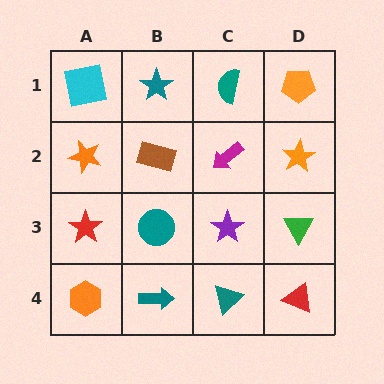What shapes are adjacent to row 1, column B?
A brown rectangle (row 2, column B), a cyan square (row 1, column A), a teal semicircle (row 1, column C).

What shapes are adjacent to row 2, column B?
A teal star (row 1, column B), a teal circle (row 3, column B), an orange star (row 2, column A), a magenta arrow (row 2, column C).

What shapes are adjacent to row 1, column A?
An orange star (row 2, column A), a teal star (row 1, column B).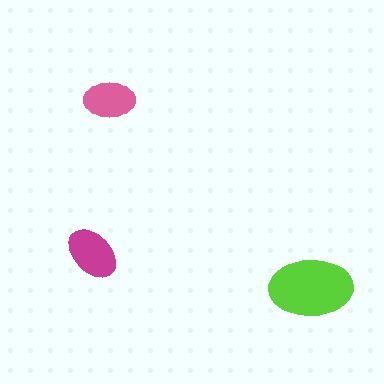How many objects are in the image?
There are 3 objects in the image.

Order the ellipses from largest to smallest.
the lime one, the magenta one, the pink one.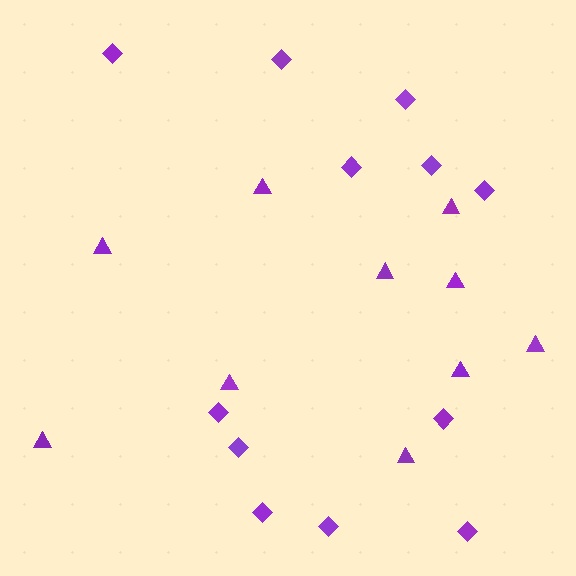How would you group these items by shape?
There are 2 groups: one group of triangles (10) and one group of diamonds (12).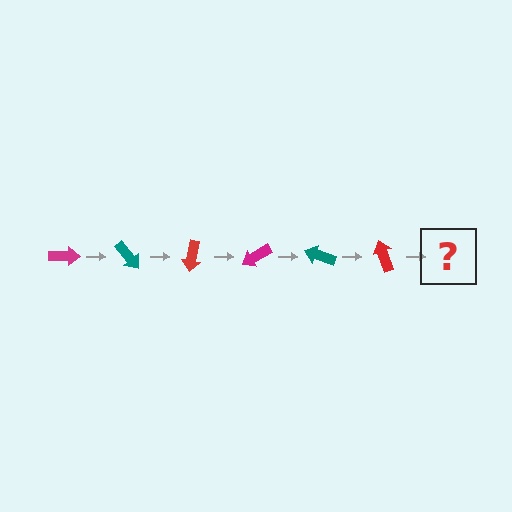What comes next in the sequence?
The next element should be a magenta arrow, rotated 300 degrees from the start.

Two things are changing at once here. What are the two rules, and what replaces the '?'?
The two rules are that it rotates 50 degrees each step and the color cycles through magenta, teal, and red. The '?' should be a magenta arrow, rotated 300 degrees from the start.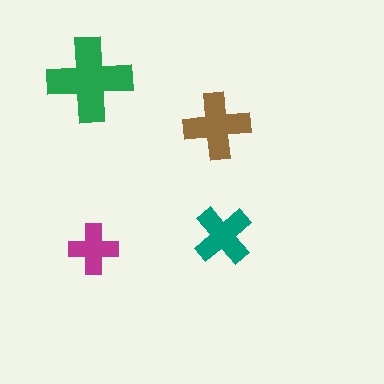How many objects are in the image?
There are 4 objects in the image.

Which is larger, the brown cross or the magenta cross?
The brown one.